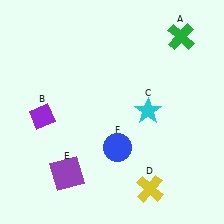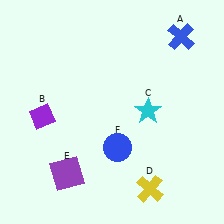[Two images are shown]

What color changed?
The cross (A) changed from green in Image 1 to blue in Image 2.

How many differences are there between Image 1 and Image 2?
There is 1 difference between the two images.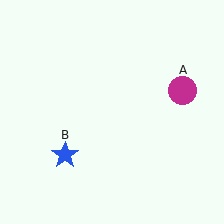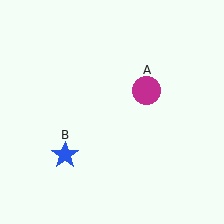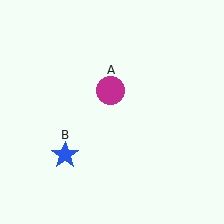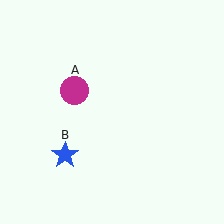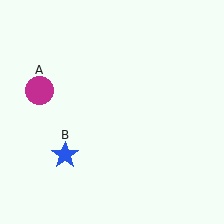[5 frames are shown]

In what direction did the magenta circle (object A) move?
The magenta circle (object A) moved left.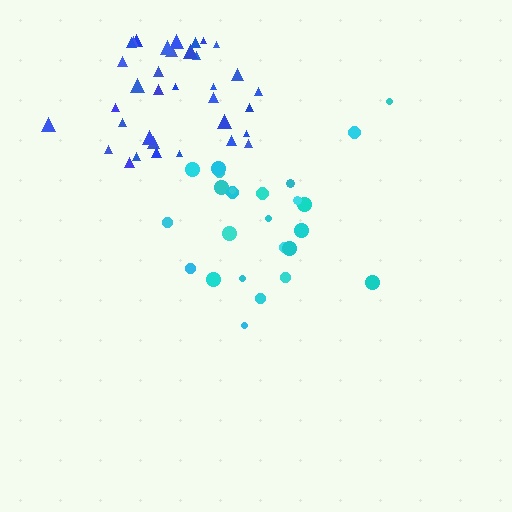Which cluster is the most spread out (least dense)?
Cyan.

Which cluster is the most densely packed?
Blue.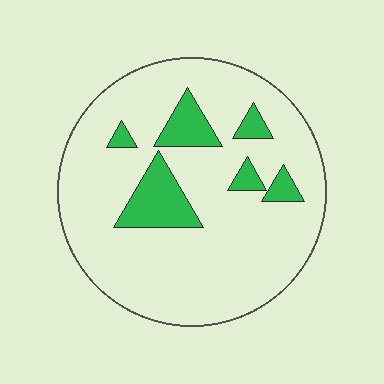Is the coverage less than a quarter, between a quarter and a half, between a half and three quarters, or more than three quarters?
Less than a quarter.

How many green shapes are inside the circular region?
6.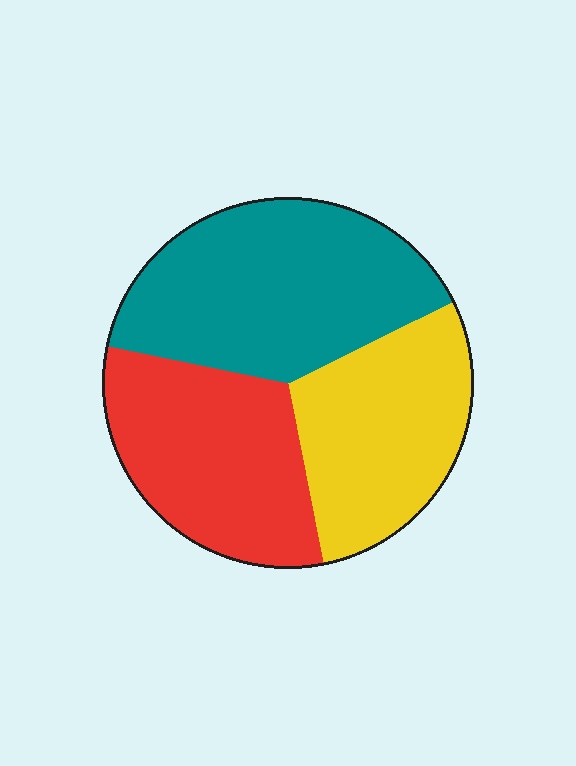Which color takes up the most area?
Teal, at roughly 40%.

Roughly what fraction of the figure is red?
Red takes up between a quarter and a half of the figure.